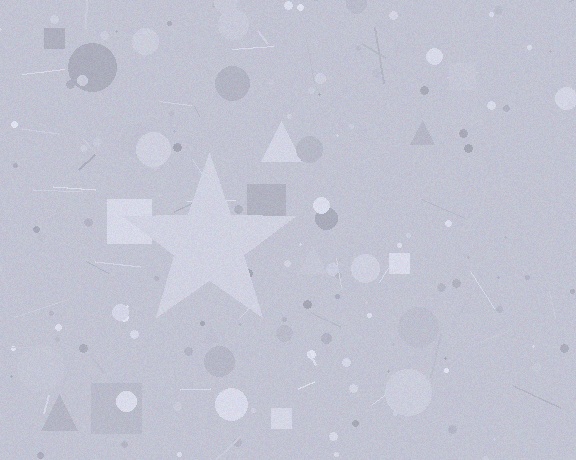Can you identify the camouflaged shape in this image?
The camouflaged shape is a star.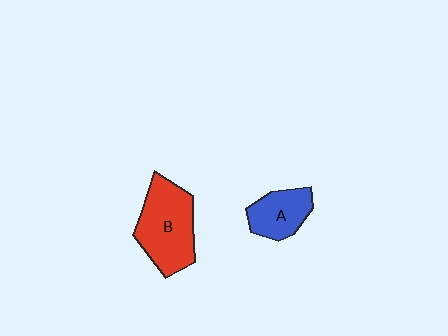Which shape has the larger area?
Shape B (red).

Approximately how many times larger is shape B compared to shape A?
Approximately 1.7 times.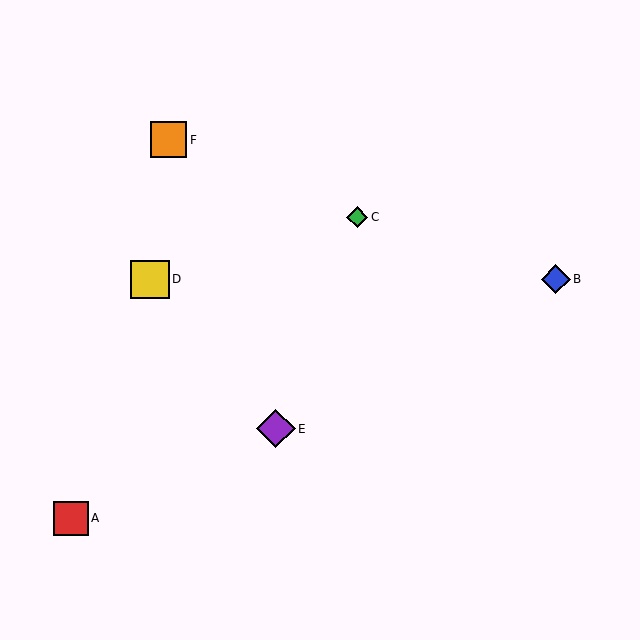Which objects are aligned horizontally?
Objects B, D are aligned horizontally.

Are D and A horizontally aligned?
No, D is at y≈279 and A is at y≈518.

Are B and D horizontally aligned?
Yes, both are at y≈279.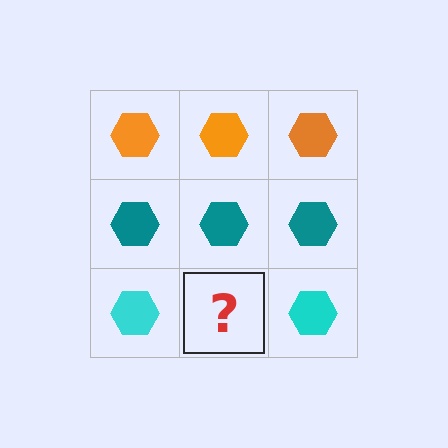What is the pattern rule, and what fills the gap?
The rule is that each row has a consistent color. The gap should be filled with a cyan hexagon.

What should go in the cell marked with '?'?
The missing cell should contain a cyan hexagon.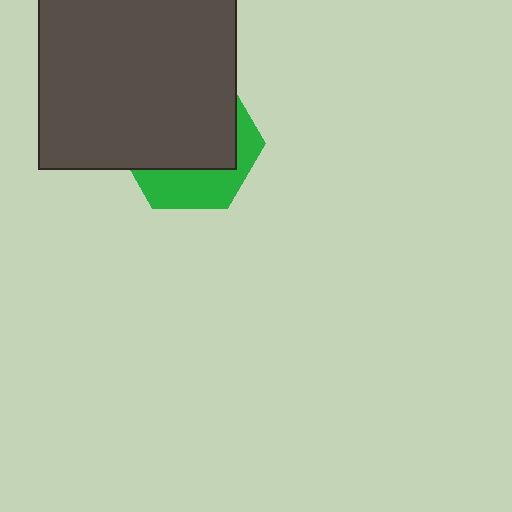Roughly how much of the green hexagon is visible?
A small part of it is visible (roughly 35%).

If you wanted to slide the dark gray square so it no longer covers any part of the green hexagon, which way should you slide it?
Slide it up — that is the most direct way to separate the two shapes.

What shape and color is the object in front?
The object in front is a dark gray square.